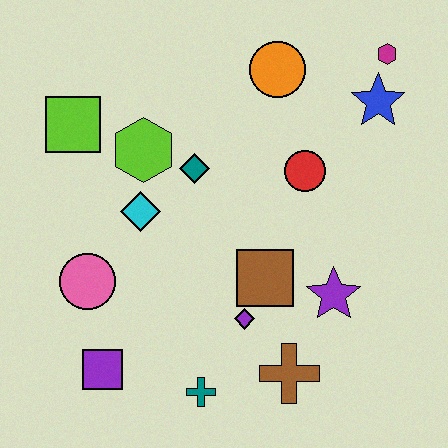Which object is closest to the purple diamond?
The brown square is closest to the purple diamond.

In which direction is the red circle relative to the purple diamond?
The red circle is above the purple diamond.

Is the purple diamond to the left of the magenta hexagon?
Yes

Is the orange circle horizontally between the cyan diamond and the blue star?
Yes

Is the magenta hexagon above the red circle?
Yes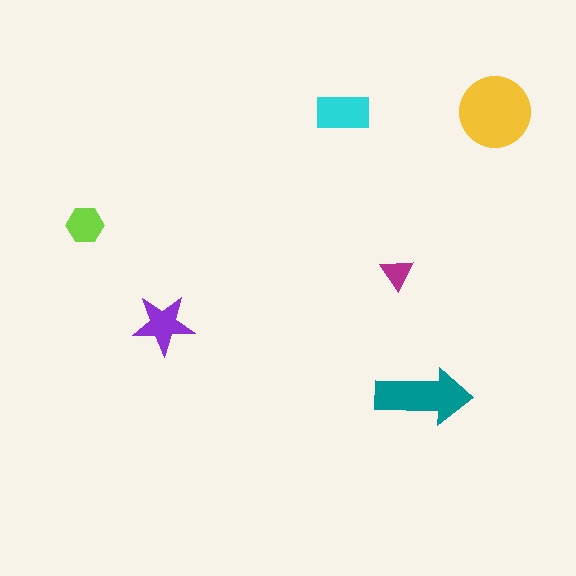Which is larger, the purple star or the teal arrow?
The teal arrow.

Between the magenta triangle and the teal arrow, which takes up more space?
The teal arrow.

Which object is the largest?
The yellow circle.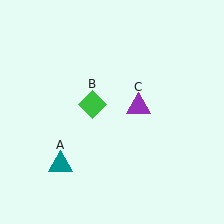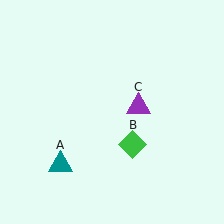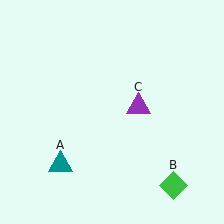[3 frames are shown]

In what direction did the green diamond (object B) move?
The green diamond (object B) moved down and to the right.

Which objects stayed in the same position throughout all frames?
Teal triangle (object A) and purple triangle (object C) remained stationary.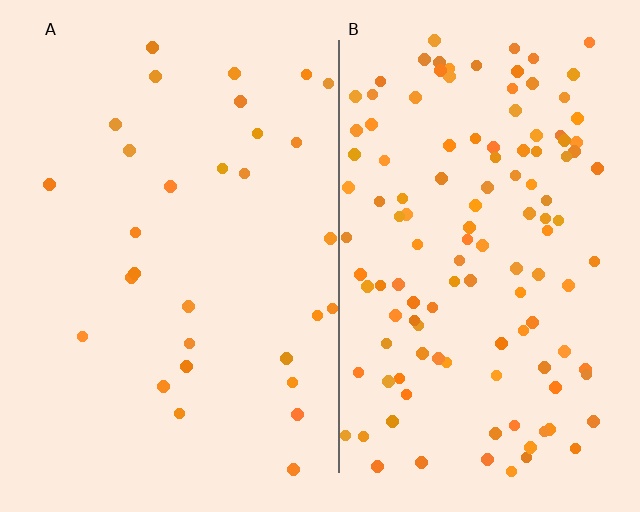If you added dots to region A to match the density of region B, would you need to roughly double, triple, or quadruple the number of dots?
Approximately quadruple.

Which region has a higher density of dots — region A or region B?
B (the right).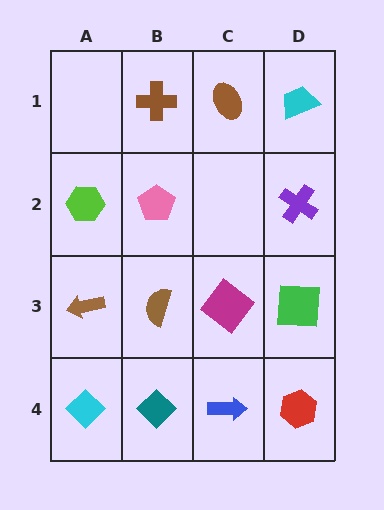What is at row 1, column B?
A brown cross.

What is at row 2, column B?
A pink pentagon.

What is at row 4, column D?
A red hexagon.